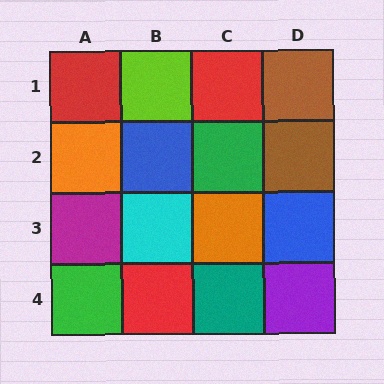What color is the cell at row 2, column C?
Green.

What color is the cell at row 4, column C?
Teal.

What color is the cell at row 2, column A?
Orange.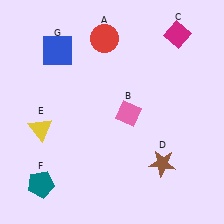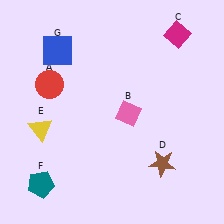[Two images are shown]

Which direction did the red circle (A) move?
The red circle (A) moved left.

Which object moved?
The red circle (A) moved left.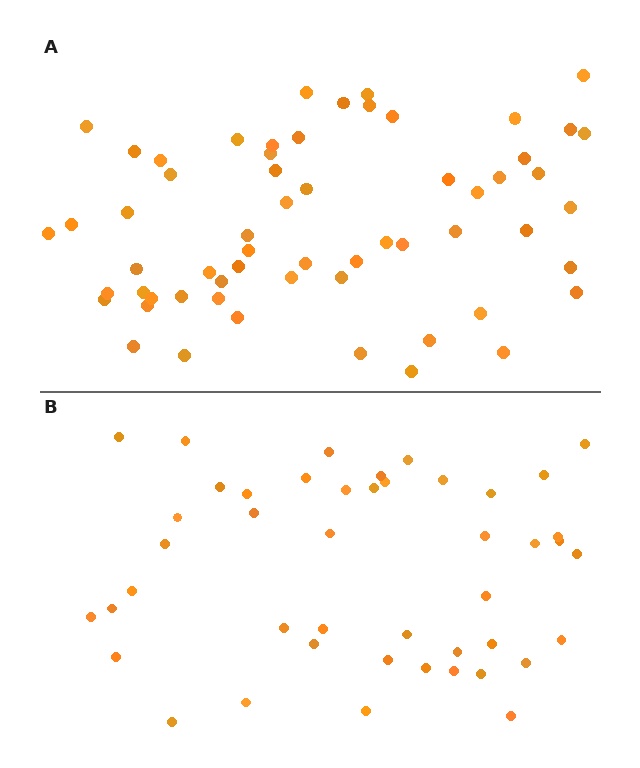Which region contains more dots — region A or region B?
Region A (the top region) has more dots.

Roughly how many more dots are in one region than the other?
Region A has approximately 15 more dots than region B.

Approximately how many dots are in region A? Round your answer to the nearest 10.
About 60 dots.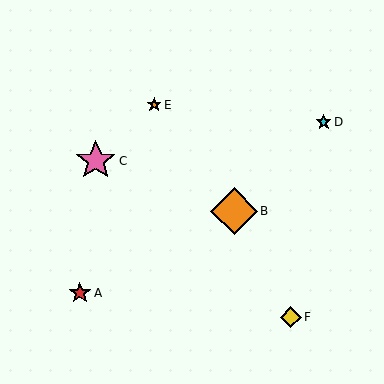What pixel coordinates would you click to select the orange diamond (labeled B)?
Click at (234, 211) to select the orange diamond B.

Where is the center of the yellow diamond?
The center of the yellow diamond is at (291, 317).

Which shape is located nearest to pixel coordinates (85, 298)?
The red star (labeled A) at (80, 293) is nearest to that location.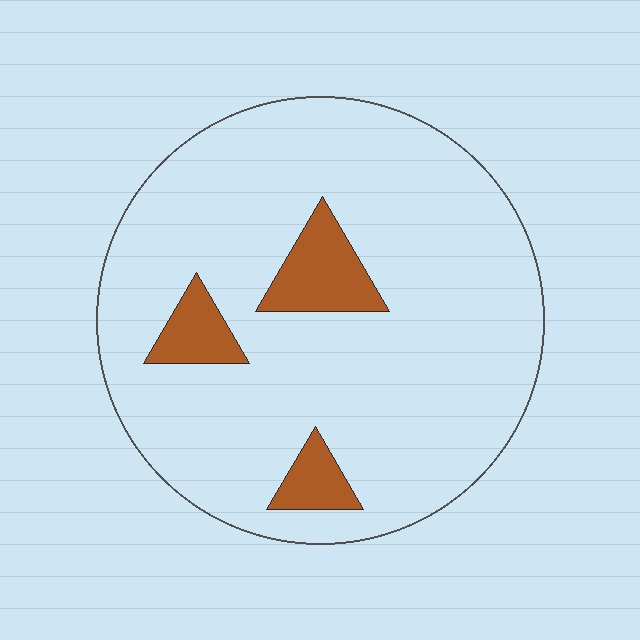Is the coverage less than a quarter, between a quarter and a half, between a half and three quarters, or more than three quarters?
Less than a quarter.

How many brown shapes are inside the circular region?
3.